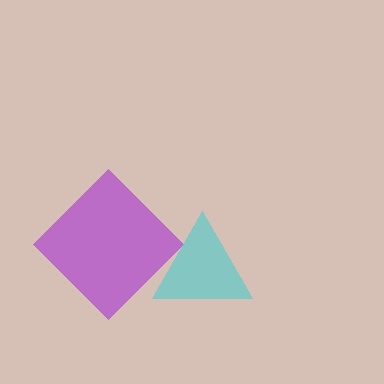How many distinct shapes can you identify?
There are 2 distinct shapes: a purple diamond, a cyan triangle.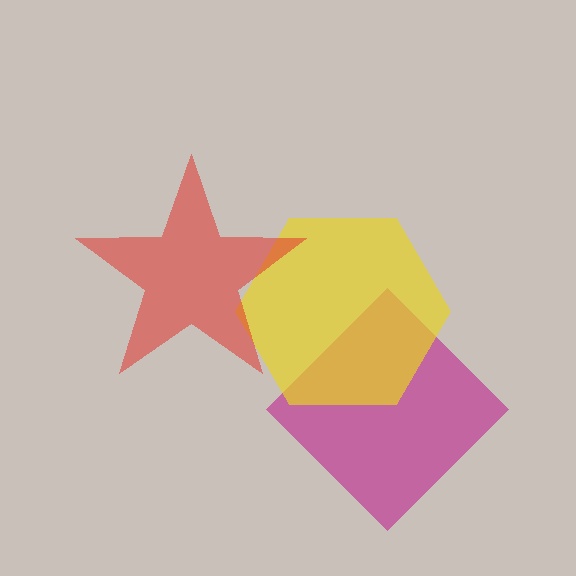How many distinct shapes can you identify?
There are 3 distinct shapes: a magenta diamond, a yellow hexagon, a red star.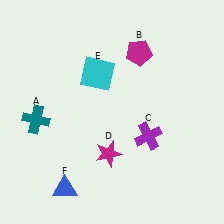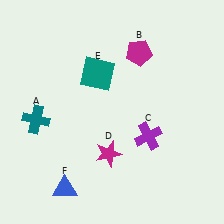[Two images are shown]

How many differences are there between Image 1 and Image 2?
There is 1 difference between the two images.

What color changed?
The square (E) changed from cyan in Image 1 to teal in Image 2.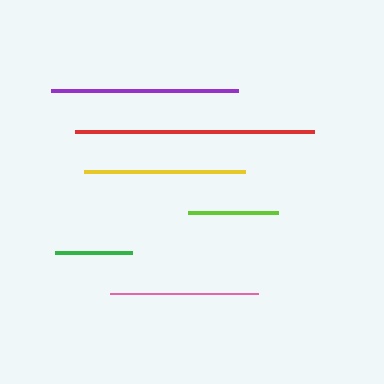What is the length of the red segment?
The red segment is approximately 239 pixels long.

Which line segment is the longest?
The red line is the longest at approximately 239 pixels.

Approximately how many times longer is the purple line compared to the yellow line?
The purple line is approximately 1.2 times the length of the yellow line.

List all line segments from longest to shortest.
From longest to shortest: red, purple, yellow, pink, lime, green.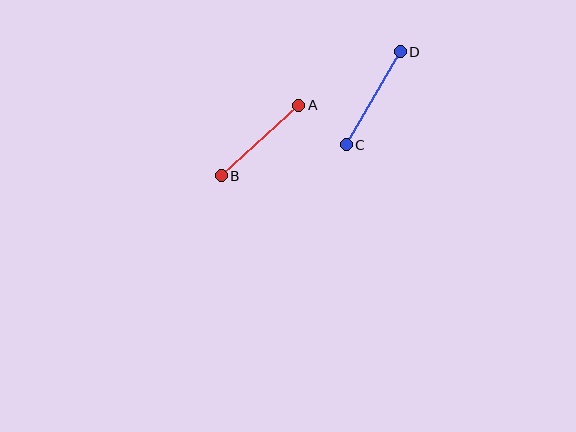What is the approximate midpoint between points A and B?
The midpoint is at approximately (260, 141) pixels.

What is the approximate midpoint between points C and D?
The midpoint is at approximately (373, 98) pixels.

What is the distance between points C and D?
The distance is approximately 107 pixels.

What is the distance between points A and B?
The distance is approximately 105 pixels.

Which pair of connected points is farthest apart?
Points C and D are farthest apart.